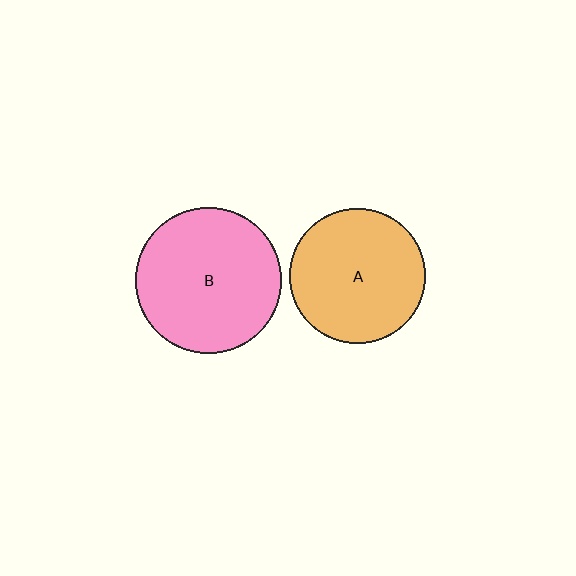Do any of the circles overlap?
No, none of the circles overlap.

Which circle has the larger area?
Circle B (pink).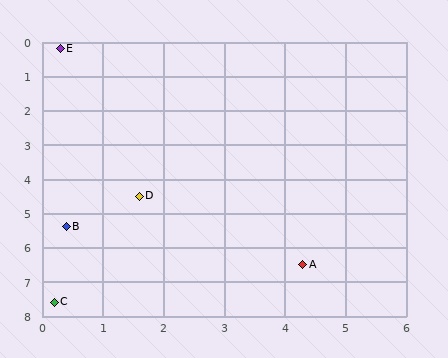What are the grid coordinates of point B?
Point B is at approximately (0.4, 5.4).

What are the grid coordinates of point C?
Point C is at approximately (0.2, 7.6).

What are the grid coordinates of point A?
Point A is at approximately (4.3, 6.5).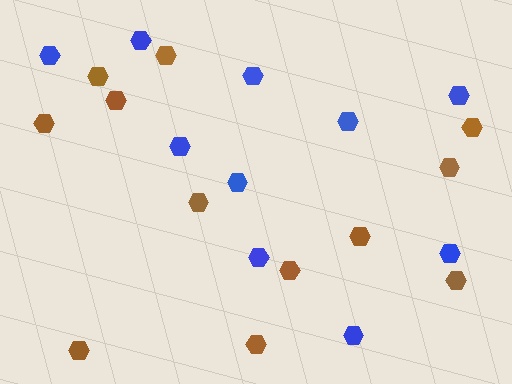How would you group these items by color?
There are 2 groups: one group of brown hexagons (12) and one group of blue hexagons (10).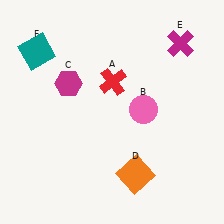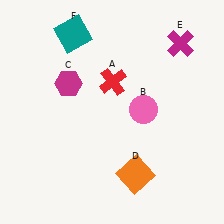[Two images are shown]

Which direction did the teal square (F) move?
The teal square (F) moved right.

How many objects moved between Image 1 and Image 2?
1 object moved between the two images.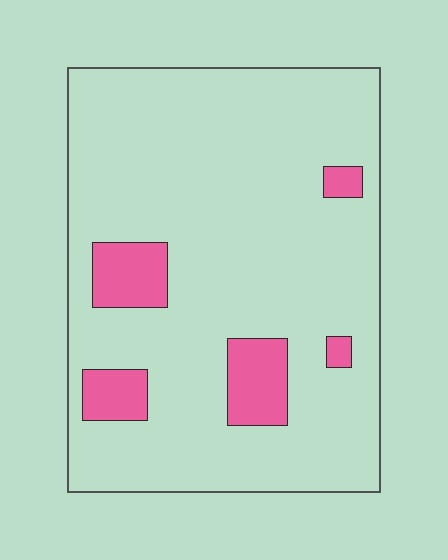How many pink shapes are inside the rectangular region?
5.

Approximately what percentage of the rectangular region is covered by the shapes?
Approximately 10%.